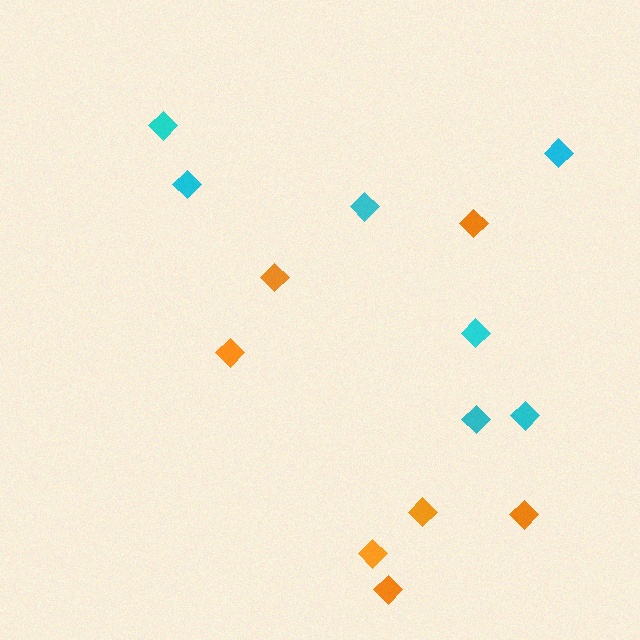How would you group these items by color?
There are 2 groups: one group of orange diamonds (7) and one group of cyan diamonds (7).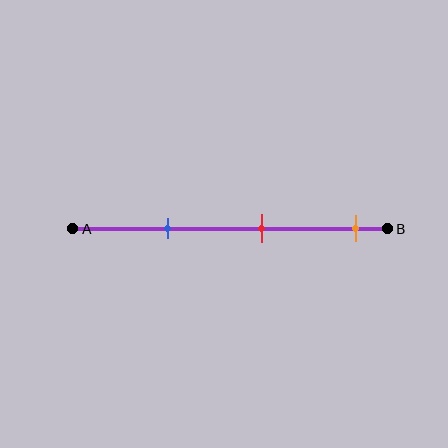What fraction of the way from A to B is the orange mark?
The orange mark is approximately 90% (0.9) of the way from A to B.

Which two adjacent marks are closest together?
The blue and red marks are the closest adjacent pair.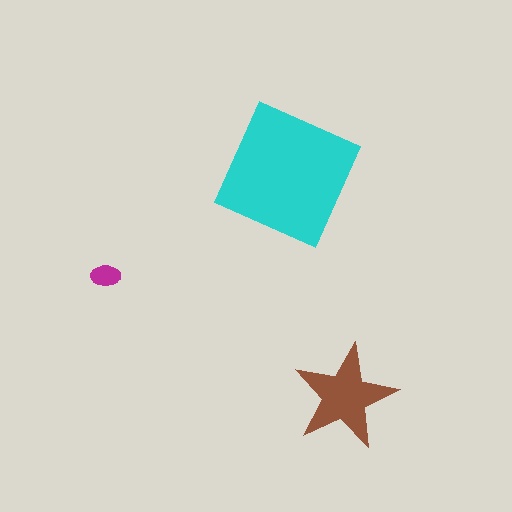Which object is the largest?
The cyan square.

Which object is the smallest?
The magenta ellipse.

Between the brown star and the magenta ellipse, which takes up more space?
The brown star.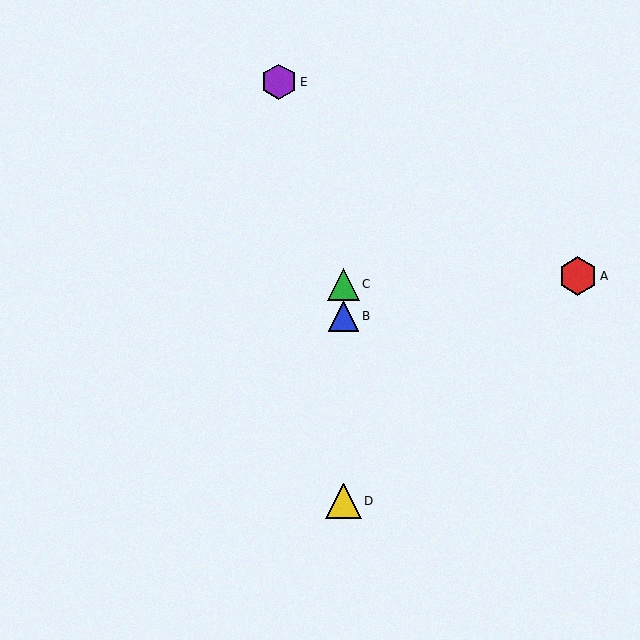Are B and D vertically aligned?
Yes, both are at x≈343.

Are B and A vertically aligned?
No, B is at x≈343 and A is at x≈578.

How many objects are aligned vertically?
3 objects (B, C, D) are aligned vertically.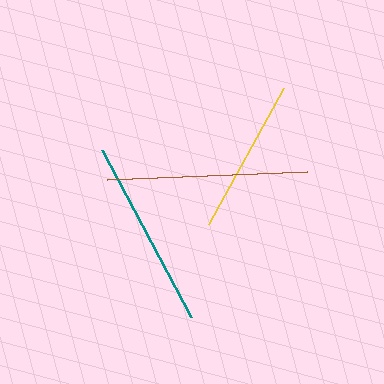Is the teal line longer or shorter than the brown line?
The brown line is longer than the teal line.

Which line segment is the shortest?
The yellow line is the shortest at approximately 155 pixels.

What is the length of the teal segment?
The teal segment is approximately 190 pixels long.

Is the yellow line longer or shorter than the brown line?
The brown line is longer than the yellow line.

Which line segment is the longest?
The brown line is the longest at approximately 201 pixels.